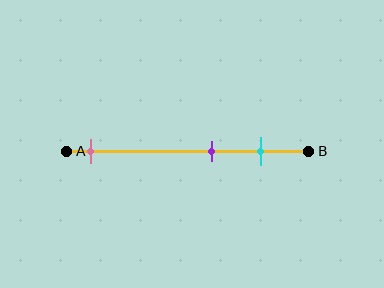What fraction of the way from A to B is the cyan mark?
The cyan mark is approximately 80% (0.8) of the way from A to B.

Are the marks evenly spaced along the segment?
No, the marks are not evenly spaced.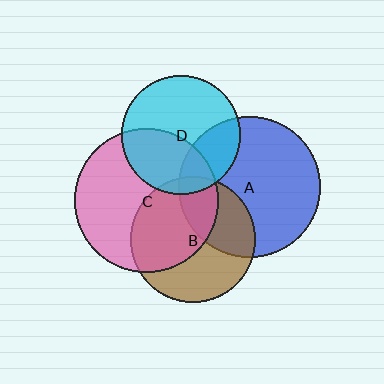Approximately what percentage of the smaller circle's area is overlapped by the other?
Approximately 35%.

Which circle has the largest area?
Circle C (pink).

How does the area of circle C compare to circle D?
Approximately 1.5 times.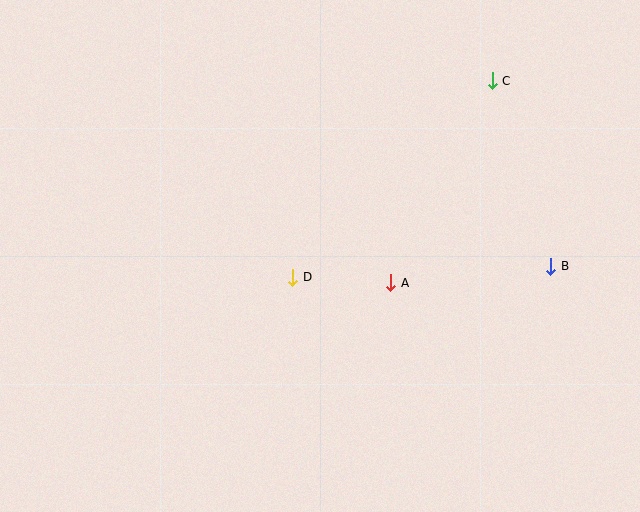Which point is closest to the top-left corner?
Point D is closest to the top-left corner.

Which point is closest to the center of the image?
Point D at (293, 277) is closest to the center.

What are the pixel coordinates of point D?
Point D is at (293, 277).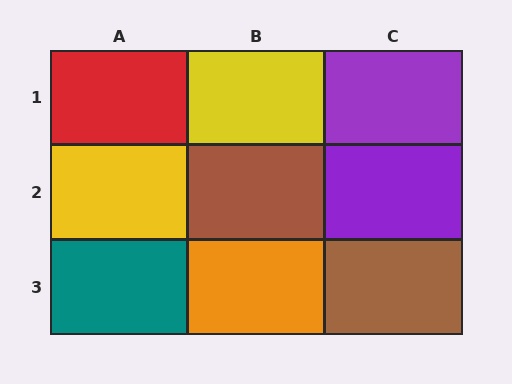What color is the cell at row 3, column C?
Brown.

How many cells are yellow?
2 cells are yellow.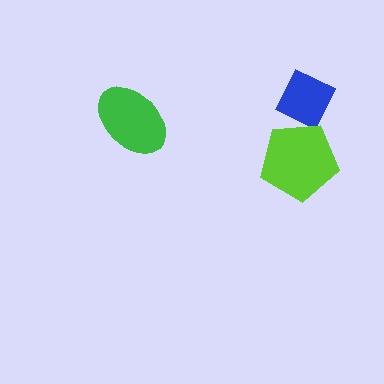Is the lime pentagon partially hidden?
No, no other shape covers it.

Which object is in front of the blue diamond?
The lime pentagon is in front of the blue diamond.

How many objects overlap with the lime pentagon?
1 object overlaps with the lime pentagon.